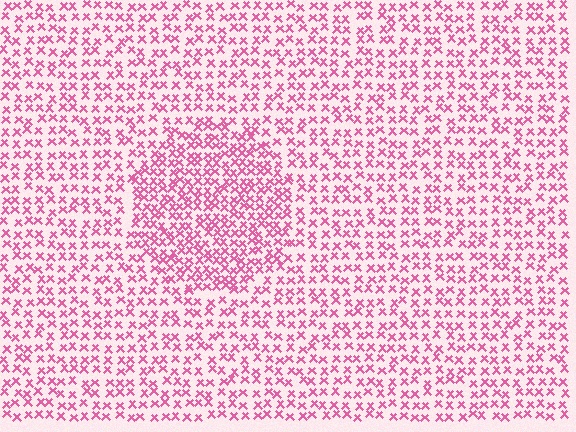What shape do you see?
I see a circle.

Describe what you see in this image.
The image contains small pink elements arranged at two different densities. A circle-shaped region is visible where the elements are more densely packed than the surrounding area.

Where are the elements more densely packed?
The elements are more densely packed inside the circle boundary.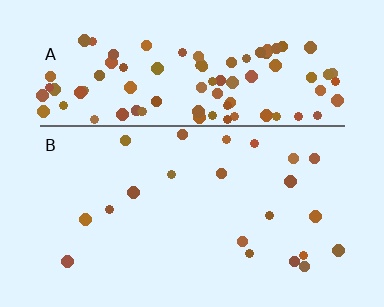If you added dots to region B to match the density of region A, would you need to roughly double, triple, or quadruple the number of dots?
Approximately quadruple.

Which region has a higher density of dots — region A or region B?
A (the top).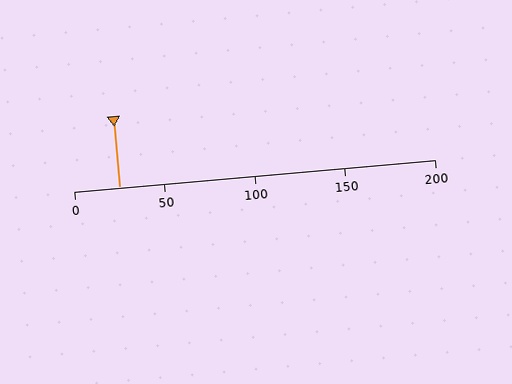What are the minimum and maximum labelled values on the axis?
The axis runs from 0 to 200.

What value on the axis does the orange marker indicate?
The marker indicates approximately 25.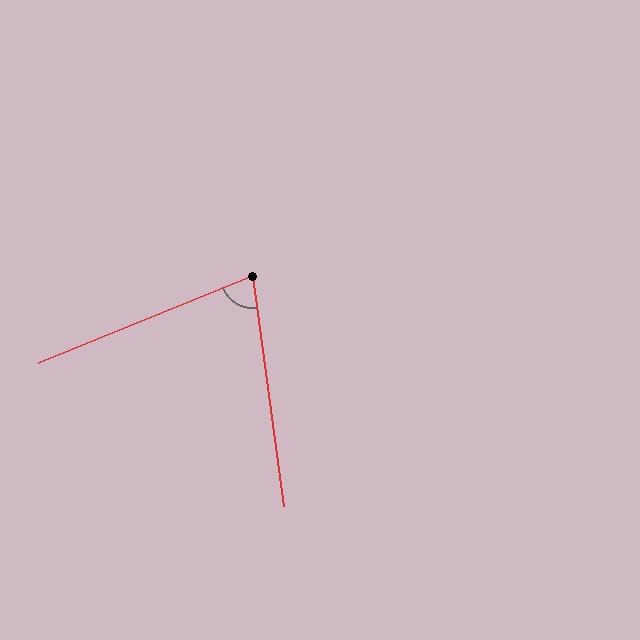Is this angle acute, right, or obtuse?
It is acute.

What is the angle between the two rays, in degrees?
Approximately 76 degrees.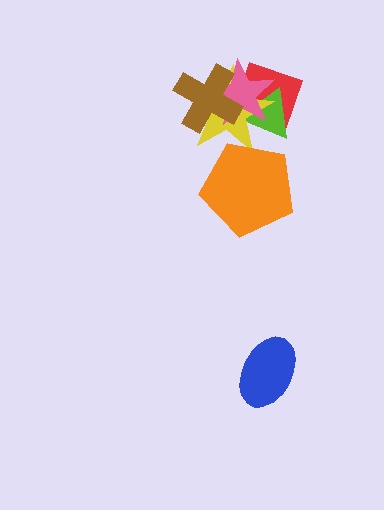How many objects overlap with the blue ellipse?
0 objects overlap with the blue ellipse.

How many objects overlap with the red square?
3 objects overlap with the red square.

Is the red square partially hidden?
Yes, it is partially covered by another shape.